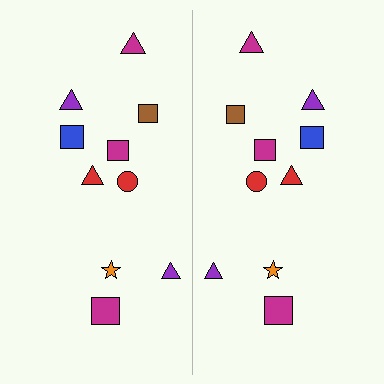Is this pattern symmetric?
Yes, this pattern has bilateral (reflection) symmetry.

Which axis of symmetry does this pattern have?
The pattern has a vertical axis of symmetry running through the center of the image.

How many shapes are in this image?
There are 20 shapes in this image.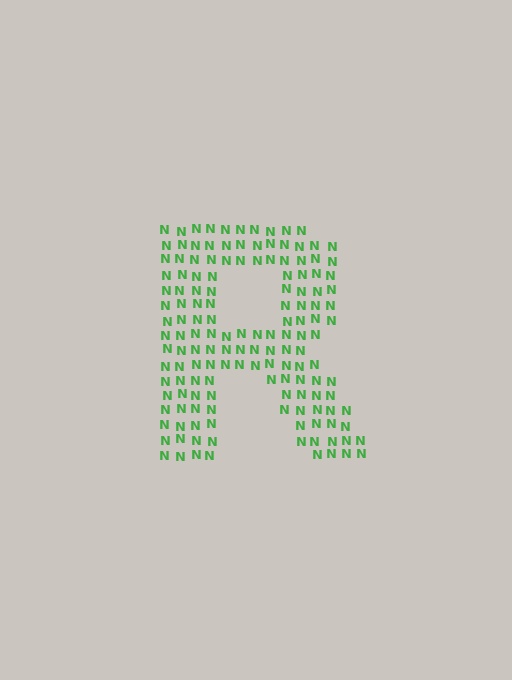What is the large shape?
The large shape is the letter R.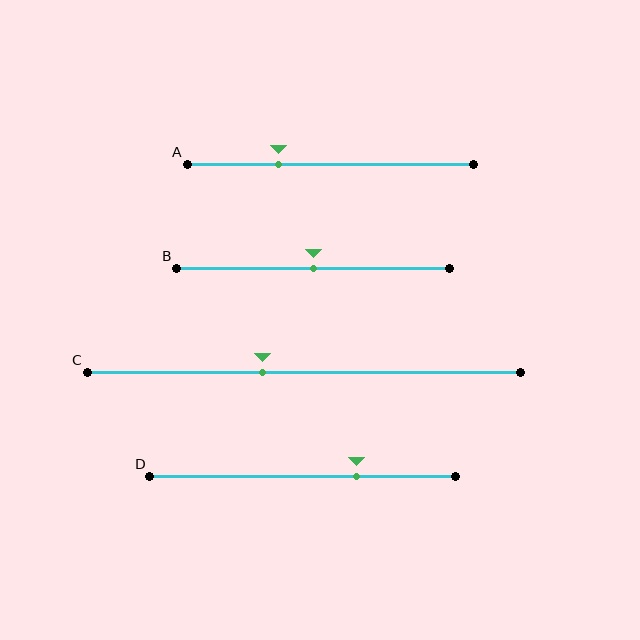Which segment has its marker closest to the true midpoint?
Segment B has its marker closest to the true midpoint.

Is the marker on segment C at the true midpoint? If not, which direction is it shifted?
No, the marker on segment C is shifted to the left by about 10% of the segment length.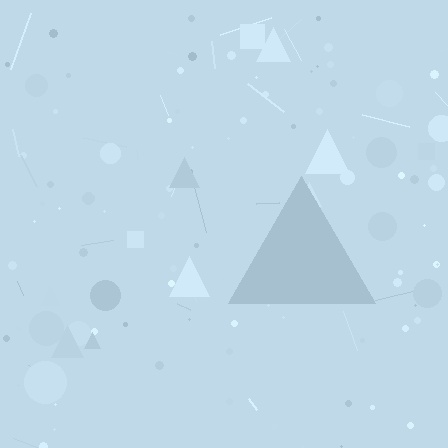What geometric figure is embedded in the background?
A triangle is embedded in the background.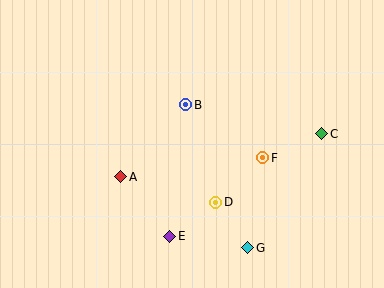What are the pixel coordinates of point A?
Point A is at (121, 177).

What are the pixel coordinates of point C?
Point C is at (322, 134).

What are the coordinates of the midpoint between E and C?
The midpoint between E and C is at (246, 185).